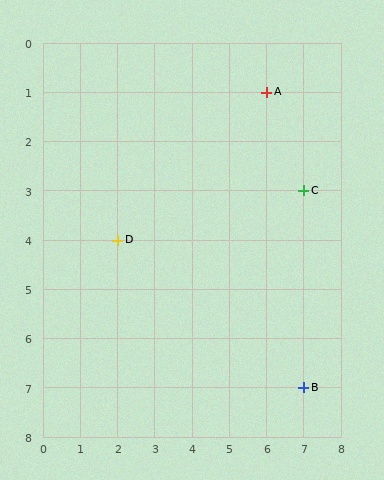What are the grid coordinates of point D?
Point D is at grid coordinates (2, 4).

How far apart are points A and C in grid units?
Points A and C are 1 column and 2 rows apart (about 2.2 grid units diagonally).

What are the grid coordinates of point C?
Point C is at grid coordinates (7, 3).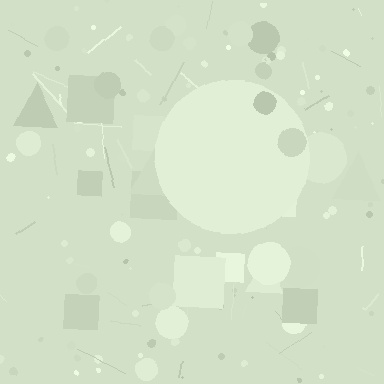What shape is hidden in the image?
A circle is hidden in the image.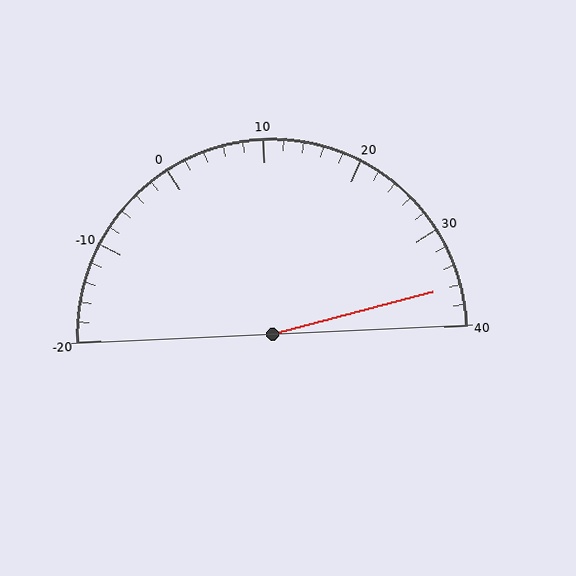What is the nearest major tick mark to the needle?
The nearest major tick mark is 40.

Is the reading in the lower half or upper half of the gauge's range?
The reading is in the upper half of the range (-20 to 40).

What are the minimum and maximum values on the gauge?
The gauge ranges from -20 to 40.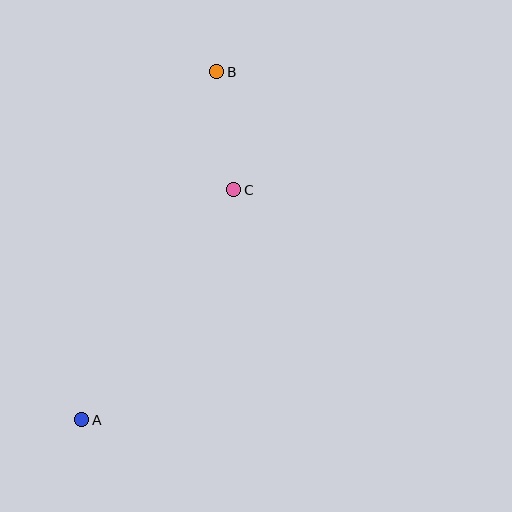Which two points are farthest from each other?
Points A and B are farthest from each other.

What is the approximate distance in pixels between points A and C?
The distance between A and C is approximately 276 pixels.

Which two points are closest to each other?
Points B and C are closest to each other.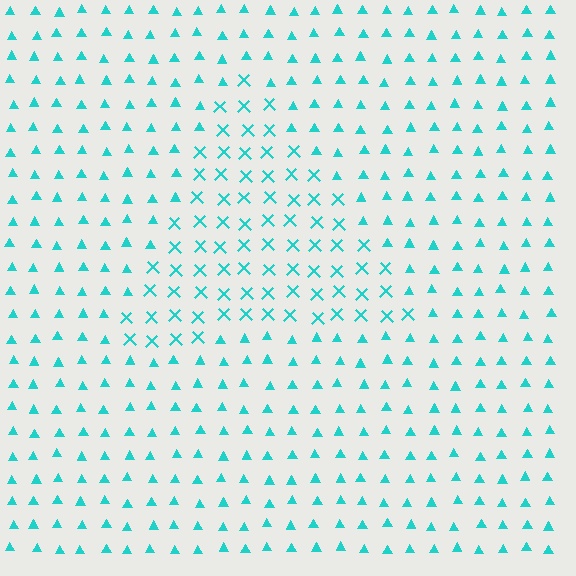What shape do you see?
I see a triangle.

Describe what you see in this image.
The image is filled with small cyan elements arranged in a uniform grid. A triangle-shaped region contains X marks, while the surrounding area contains triangles. The boundary is defined purely by the change in element shape.